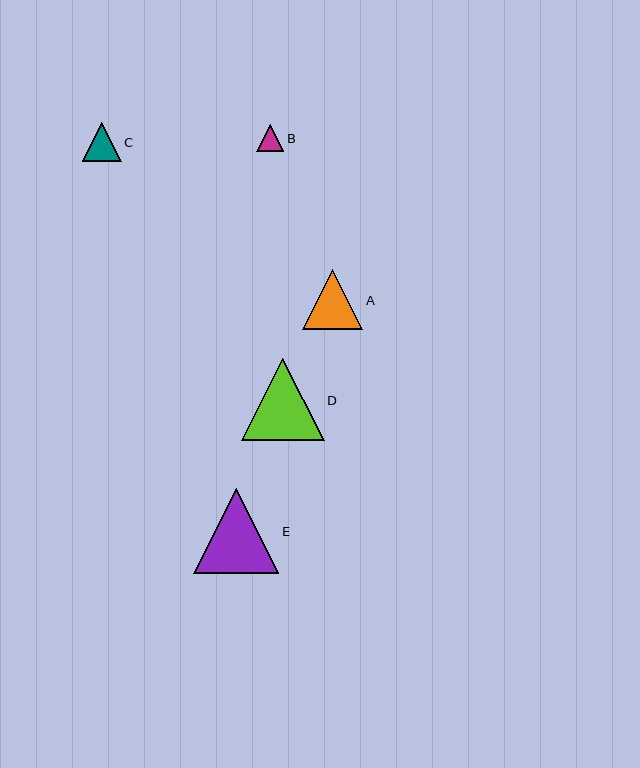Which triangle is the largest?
Triangle E is the largest with a size of approximately 85 pixels.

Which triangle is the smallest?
Triangle B is the smallest with a size of approximately 27 pixels.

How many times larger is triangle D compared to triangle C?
Triangle D is approximately 2.1 times the size of triangle C.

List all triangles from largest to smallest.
From largest to smallest: E, D, A, C, B.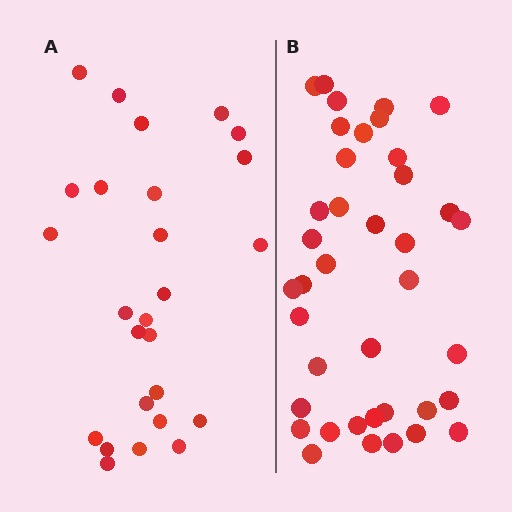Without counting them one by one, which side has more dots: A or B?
Region B (the right region) has more dots.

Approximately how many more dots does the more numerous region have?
Region B has approximately 15 more dots than region A.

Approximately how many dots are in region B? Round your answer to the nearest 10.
About 40 dots. (The exact count is 39, which rounds to 40.)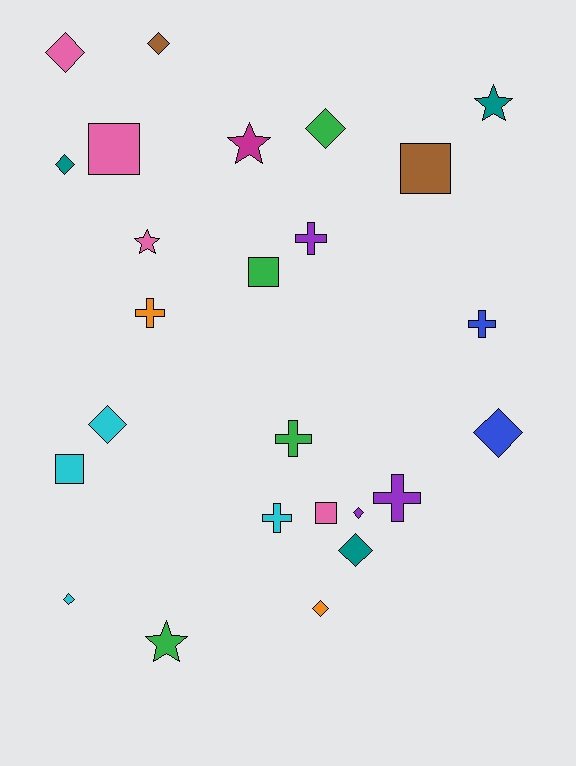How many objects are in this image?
There are 25 objects.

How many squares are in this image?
There are 5 squares.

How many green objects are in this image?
There are 4 green objects.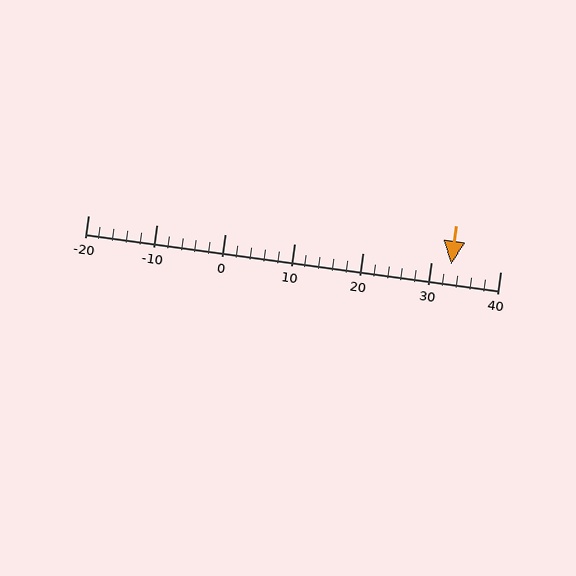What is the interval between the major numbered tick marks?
The major tick marks are spaced 10 units apart.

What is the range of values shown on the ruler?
The ruler shows values from -20 to 40.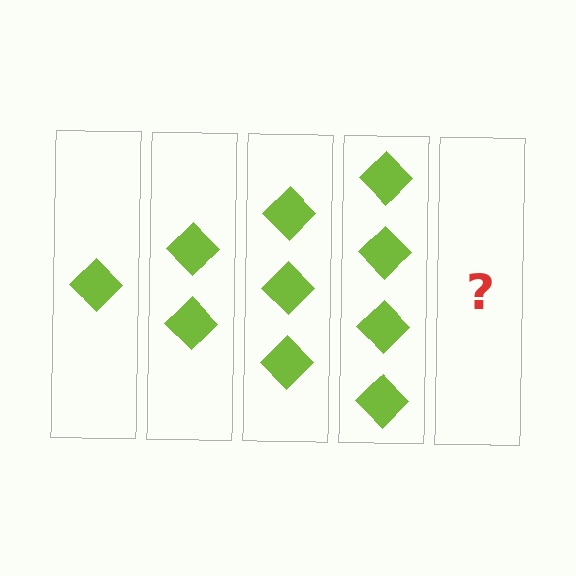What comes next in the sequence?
The next element should be 5 diamonds.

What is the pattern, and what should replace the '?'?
The pattern is that each step adds one more diamond. The '?' should be 5 diamonds.